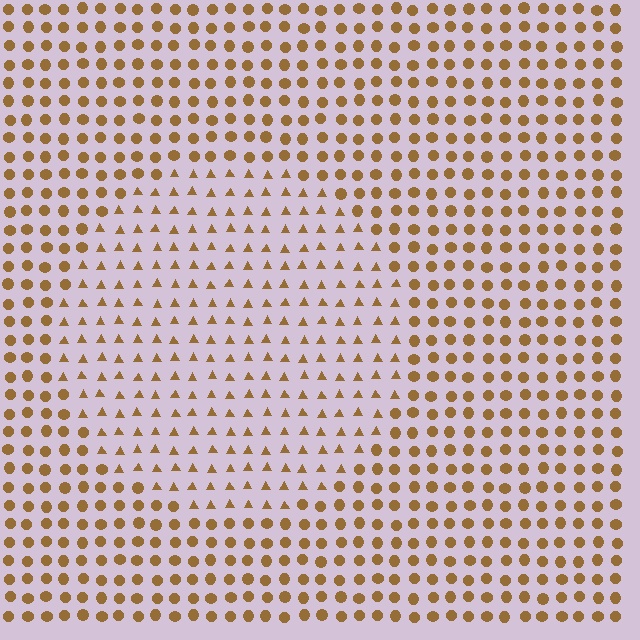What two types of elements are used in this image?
The image uses triangles inside the circle region and circles outside it.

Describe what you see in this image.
The image is filled with small brown elements arranged in a uniform grid. A circle-shaped region contains triangles, while the surrounding area contains circles. The boundary is defined purely by the change in element shape.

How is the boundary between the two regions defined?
The boundary is defined by a change in element shape: triangles inside vs. circles outside. All elements share the same color and spacing.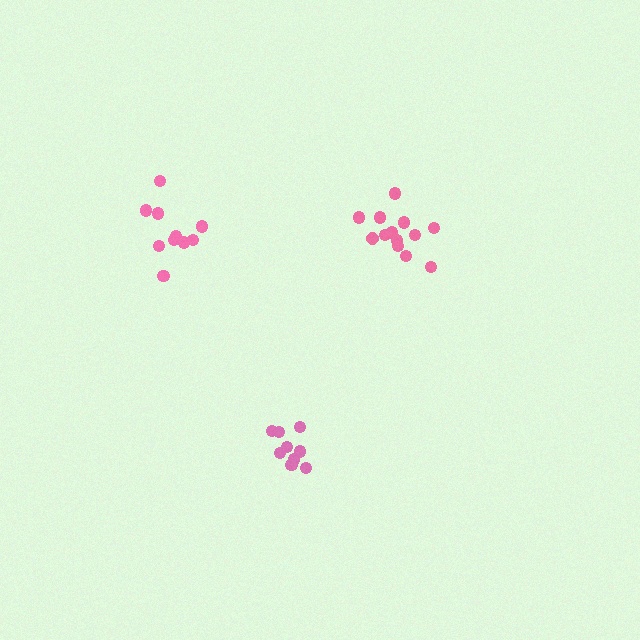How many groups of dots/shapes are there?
There are 3 groups.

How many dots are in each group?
Group 1: 13 dots, Group 2: 9 dots, Group 3: 10 dots (32 total).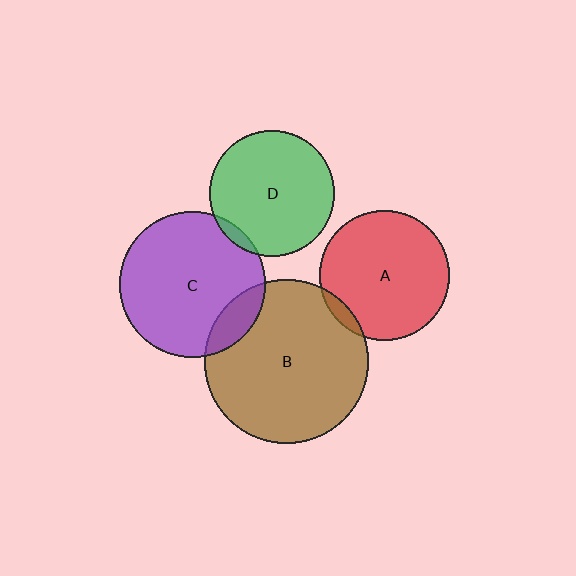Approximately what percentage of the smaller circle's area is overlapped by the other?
Approximately 5%.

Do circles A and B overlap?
Yes.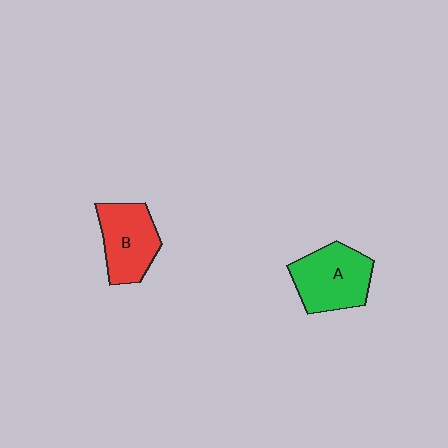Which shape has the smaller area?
Shape B (red).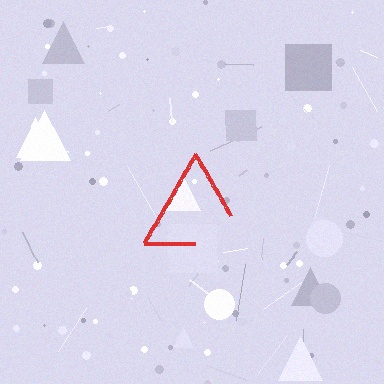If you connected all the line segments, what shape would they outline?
They would outline a triangle.